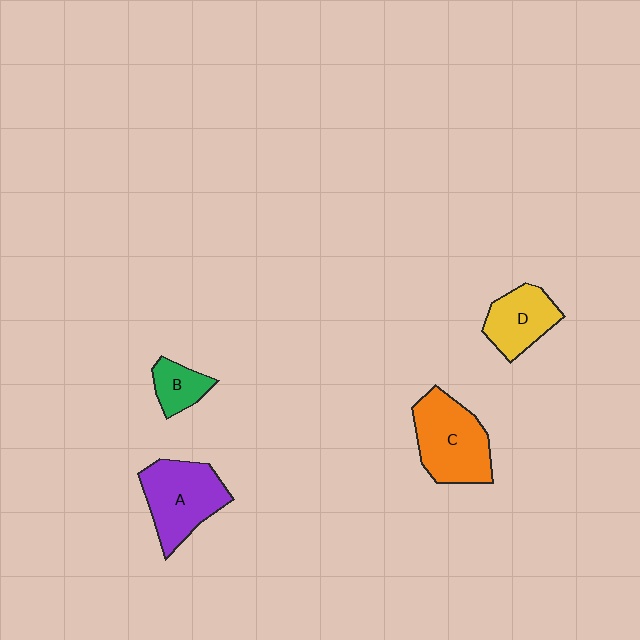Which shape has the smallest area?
Shape B (green).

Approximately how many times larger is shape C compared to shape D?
Approximately 1.5 times.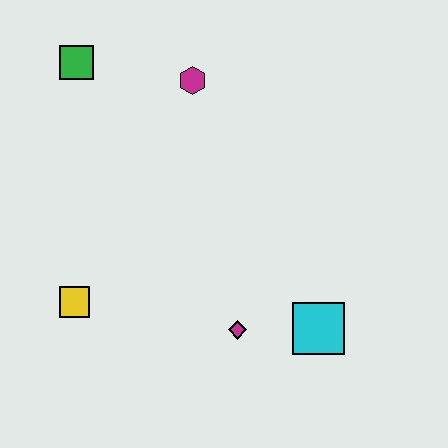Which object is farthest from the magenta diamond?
The green square is farthest from the magenta diamond.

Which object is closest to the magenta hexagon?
The green square is closest to the magenta hexagon.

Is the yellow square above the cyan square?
Yes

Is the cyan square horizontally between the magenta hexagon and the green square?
No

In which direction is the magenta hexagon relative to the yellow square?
The magenta hexagon is above the yellow square.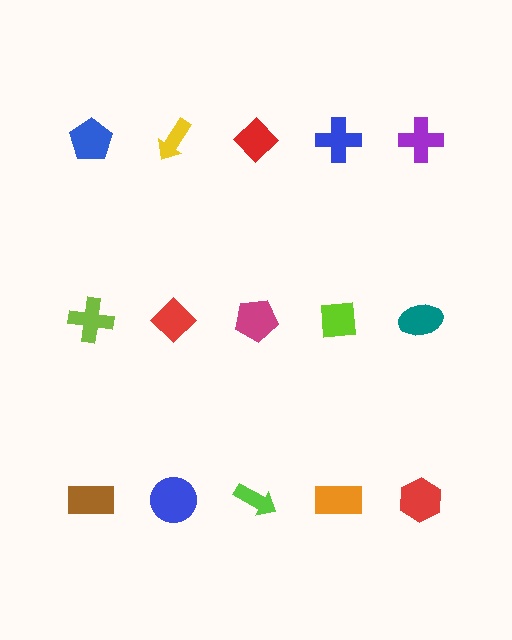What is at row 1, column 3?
A red diamond.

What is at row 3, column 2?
A blue circle.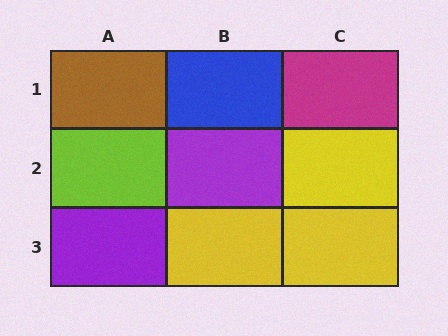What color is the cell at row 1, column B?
Blue.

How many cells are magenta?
1 cell is magenta.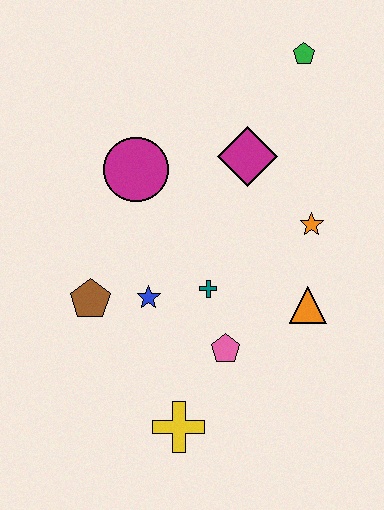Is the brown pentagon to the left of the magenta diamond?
Yes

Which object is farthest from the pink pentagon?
The green pentagon is farthest from the pink pentagon.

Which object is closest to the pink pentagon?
The teal cross is closest to the pink pentagon.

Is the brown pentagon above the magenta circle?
No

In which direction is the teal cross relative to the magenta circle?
The teal cross is below the magenta circle.